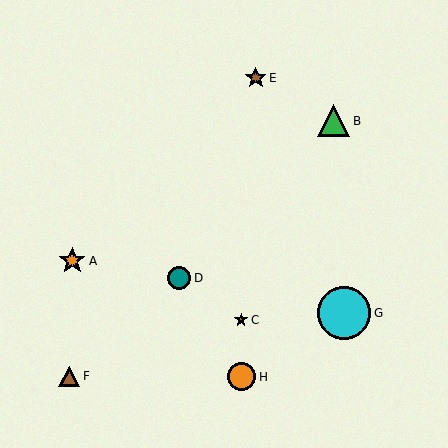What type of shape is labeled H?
Shape H is an orange circle.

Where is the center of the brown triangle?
The center of the brown triangle is at (69, 376).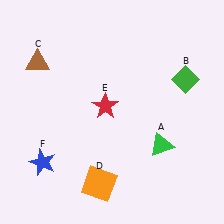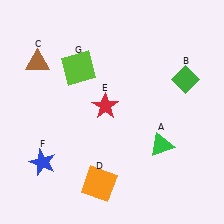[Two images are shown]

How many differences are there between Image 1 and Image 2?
There is 1 difference between the two images.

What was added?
A lime square (G) was added in Image 2.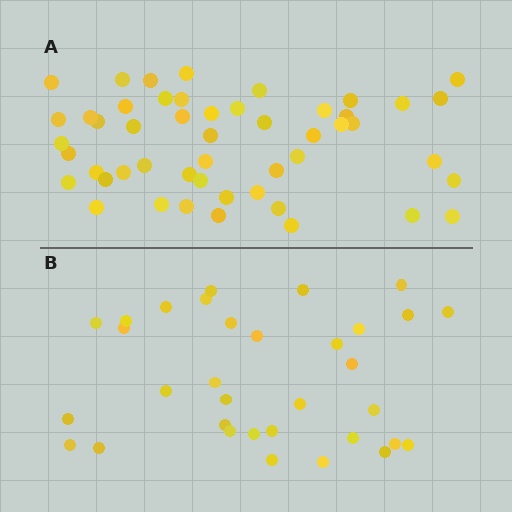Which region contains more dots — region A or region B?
Region A (the top region) has more dots.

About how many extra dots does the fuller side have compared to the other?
Region A has approximately 15 more dots than region B.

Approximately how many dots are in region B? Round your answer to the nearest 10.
About 30 dots. (The exact count is 33, which rounds to 30.)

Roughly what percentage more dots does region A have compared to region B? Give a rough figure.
About 50% more.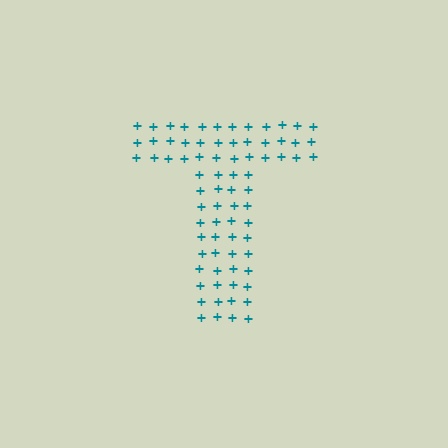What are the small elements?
The small elements are plus signs.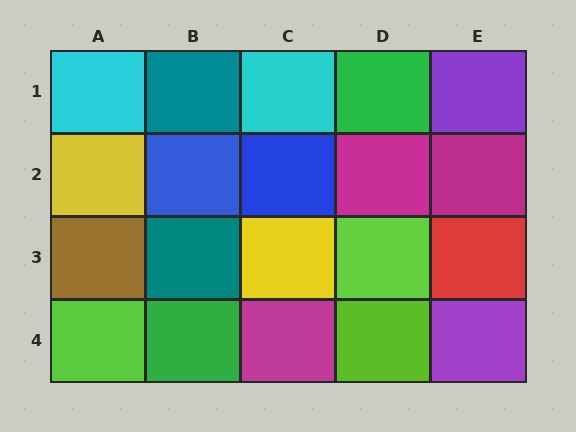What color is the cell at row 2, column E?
Magenta.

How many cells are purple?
2 cells are purple.